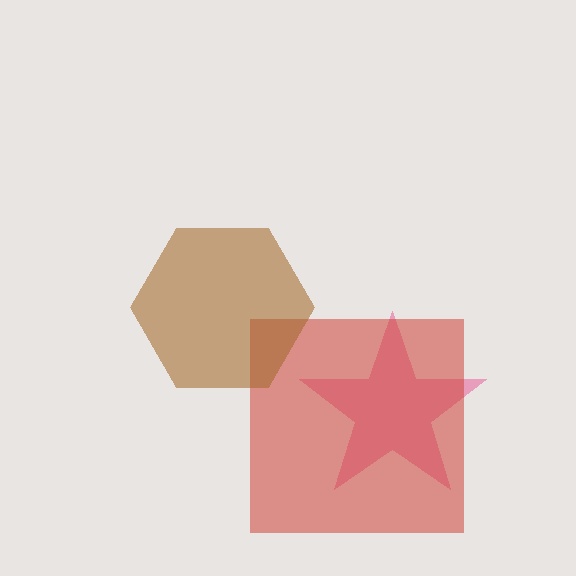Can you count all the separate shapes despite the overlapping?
Yes, there are 3 separate shapes.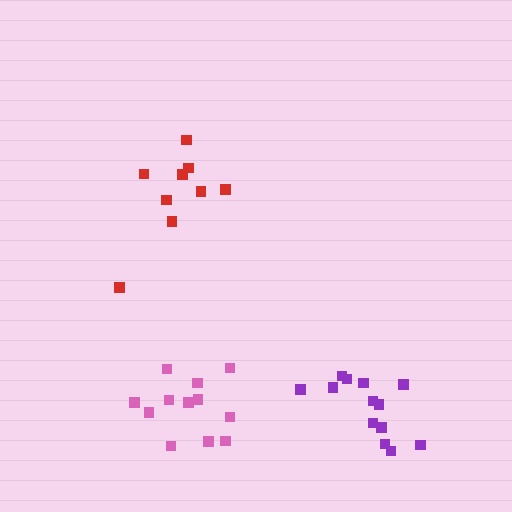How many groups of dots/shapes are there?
There are 3 groups.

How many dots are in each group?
Group 1: 9 dots, Group 2: 13 dots, Group 3: 12 dots (34 total).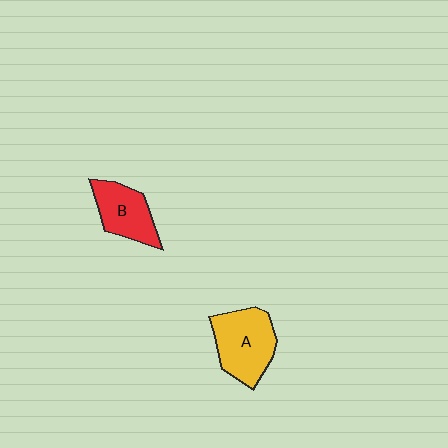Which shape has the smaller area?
Shape B (red).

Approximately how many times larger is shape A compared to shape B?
Approximately 1.3 times.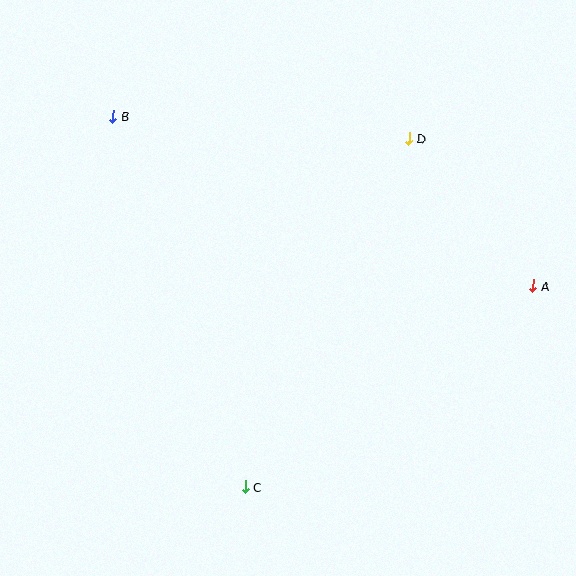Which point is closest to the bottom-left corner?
Point C is closest to the bottom-left corner.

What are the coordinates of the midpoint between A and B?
The midpoint between A and B is at (323, 201).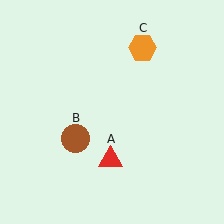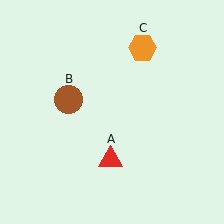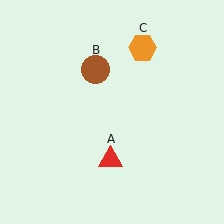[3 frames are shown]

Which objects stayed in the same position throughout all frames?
Red triangle (object A) and orange hexagon (object C) remained stationary.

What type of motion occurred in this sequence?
The brown circle (object B) rotated clockwise around the center of the scene.